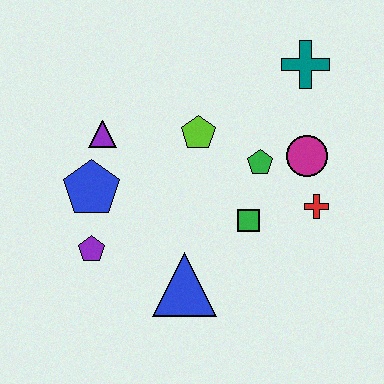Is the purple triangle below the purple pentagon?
No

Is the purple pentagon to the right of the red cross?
No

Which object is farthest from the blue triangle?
The teal cross is farthest from the blue triangle.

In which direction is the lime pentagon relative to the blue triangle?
The lime pentagon is above the blue triangle.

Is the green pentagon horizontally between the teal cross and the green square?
Yes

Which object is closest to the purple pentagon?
The blue pentagon is closest to the purple pentagon.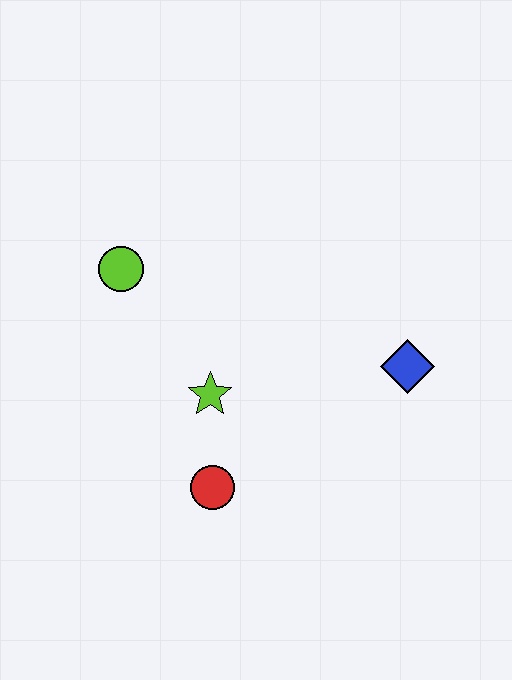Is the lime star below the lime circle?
Yes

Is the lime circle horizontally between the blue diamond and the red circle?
No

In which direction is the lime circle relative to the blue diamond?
The lime circle is to the left of the blue diamond.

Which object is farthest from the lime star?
The blue diamond is farthest from the lime star.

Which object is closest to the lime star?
The red circle is closest to the lime star.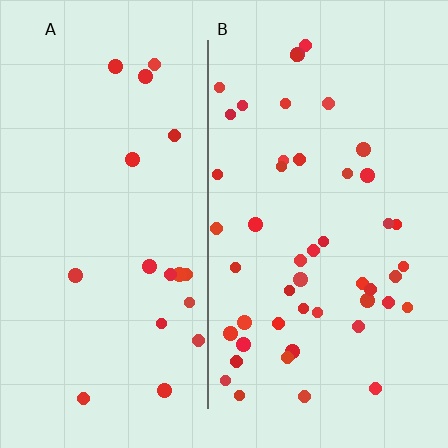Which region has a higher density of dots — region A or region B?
B (the right).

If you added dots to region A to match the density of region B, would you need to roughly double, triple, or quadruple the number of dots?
Approximately triple.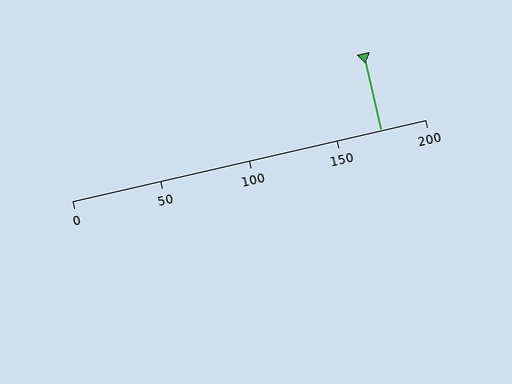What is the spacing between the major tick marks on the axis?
The major ticks are spaced 50 apart.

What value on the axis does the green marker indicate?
The marker indicates approximately 175.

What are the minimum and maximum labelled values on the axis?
The axis runs from 0 to 200.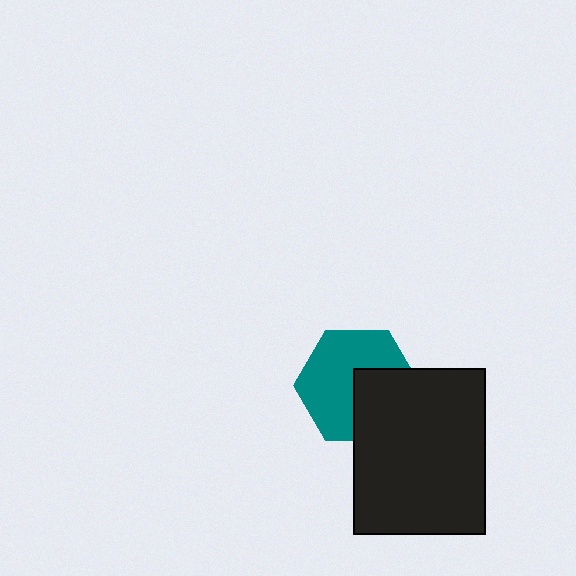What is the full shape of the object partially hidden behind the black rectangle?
The partially hidden object is a teal hexagon.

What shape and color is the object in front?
The object in front is a black rectangle.